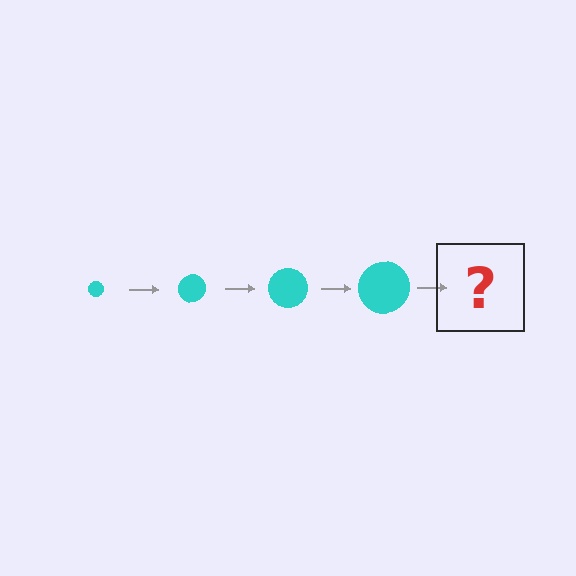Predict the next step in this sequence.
The next step is a cyan circle, larger than the previous one.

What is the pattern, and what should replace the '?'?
The pattern is that the circle gets progressively larger each step. The '?' should be a cyan circle, larger than the previous one.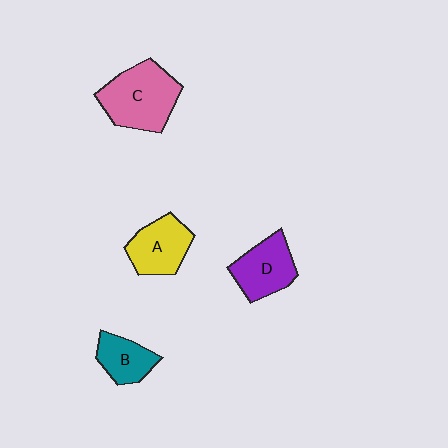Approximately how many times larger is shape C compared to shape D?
Approximately 1.4 times.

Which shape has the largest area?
Shape C (pink).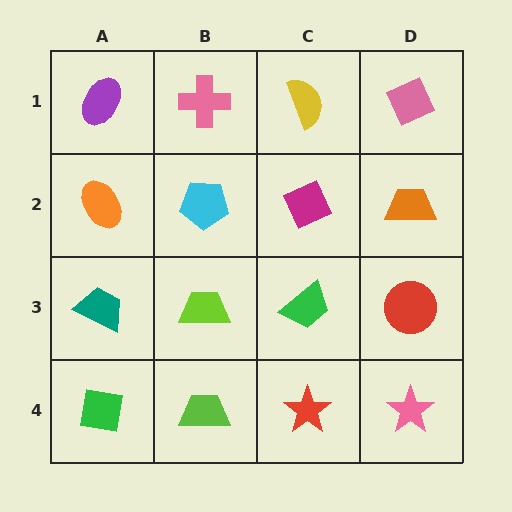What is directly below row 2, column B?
A lime trapezoid.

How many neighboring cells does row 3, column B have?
4.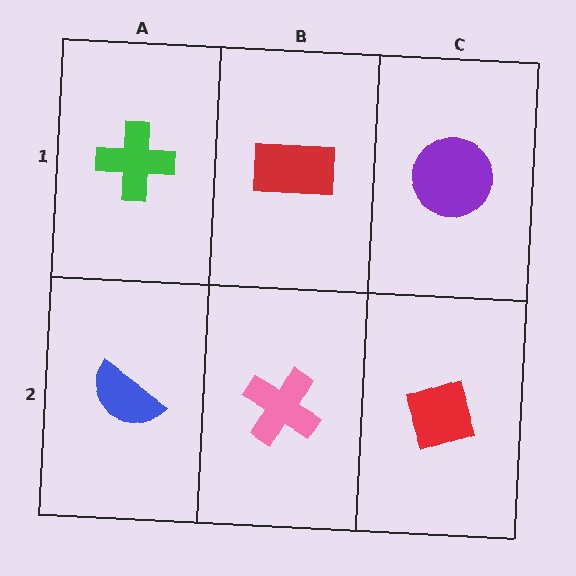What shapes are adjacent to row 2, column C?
A purple circle (row 1, column C), a pink cross (row 2, column B).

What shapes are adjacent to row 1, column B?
A pink cross (row 2, column B), a green cross (row 1, column A), a purple circle (row 1, column C).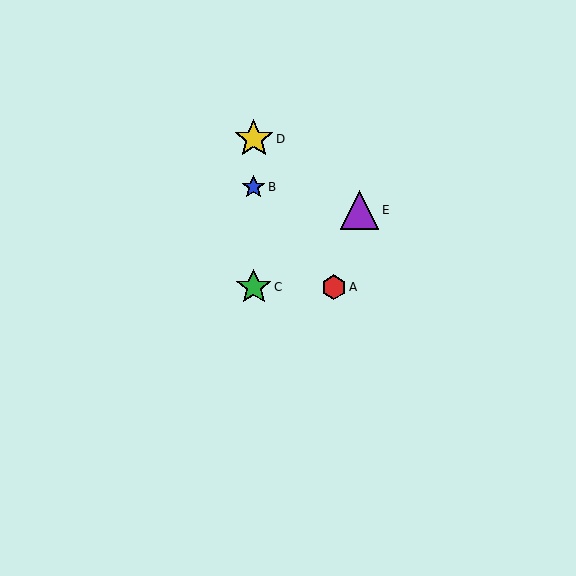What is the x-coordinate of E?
Object E is at x≈359.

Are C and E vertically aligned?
No, C is at x≈254 and E is at x≈359.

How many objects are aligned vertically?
3 objects (B, C, D) are aligned vertically.